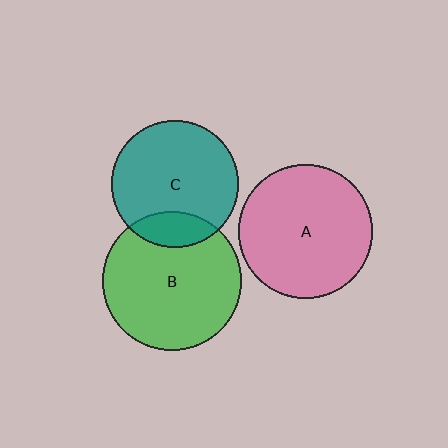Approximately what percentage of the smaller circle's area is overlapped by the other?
Approximately 20%.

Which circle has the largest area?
Circle B (green).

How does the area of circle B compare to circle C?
Approximately 1.2 times.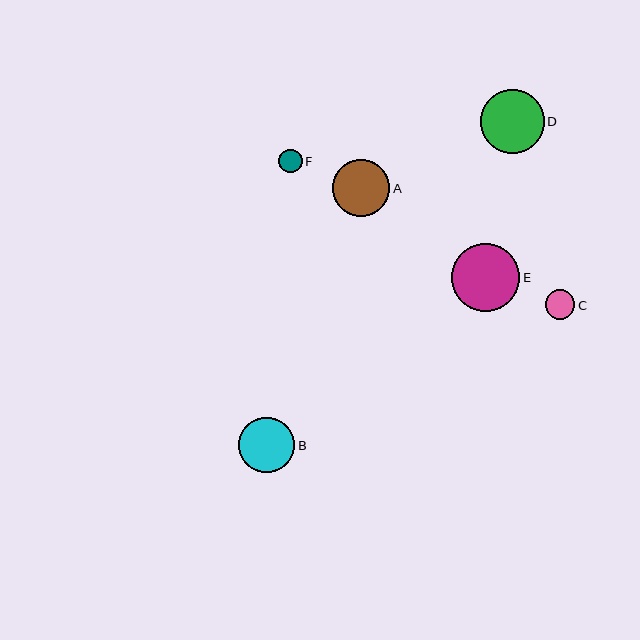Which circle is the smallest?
Circle F is the smallest with a size of approximately 23 pixels.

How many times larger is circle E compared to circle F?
Circle E is approximately 3.0 times the size of circle F.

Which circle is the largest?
Circle E is the largest with a size of approximately 68 pixels.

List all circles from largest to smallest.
From largest to smallest: E, D, A, B, C, F.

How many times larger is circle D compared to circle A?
Circle D is approximately 1.1 times the size of circle A.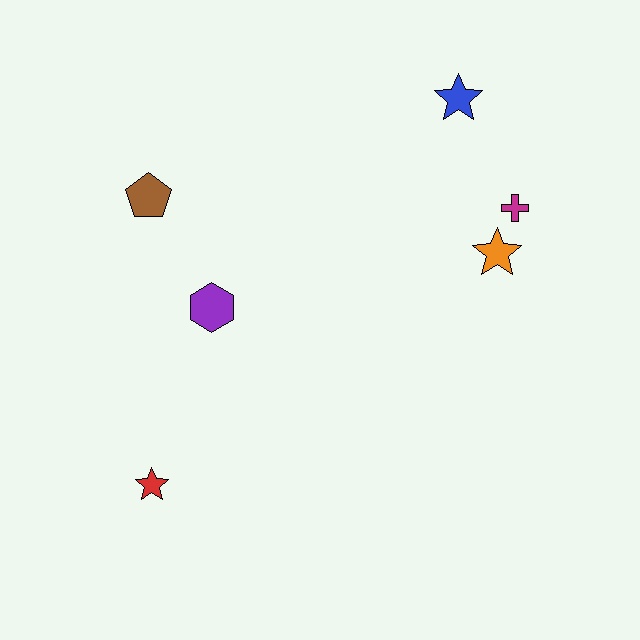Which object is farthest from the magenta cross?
The red star is farthest from the magenta cross.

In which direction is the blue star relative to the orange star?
The blue star is above the orange star.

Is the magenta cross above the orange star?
Yes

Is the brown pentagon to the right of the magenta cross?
No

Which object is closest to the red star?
The purple hexagon is closest to the red star.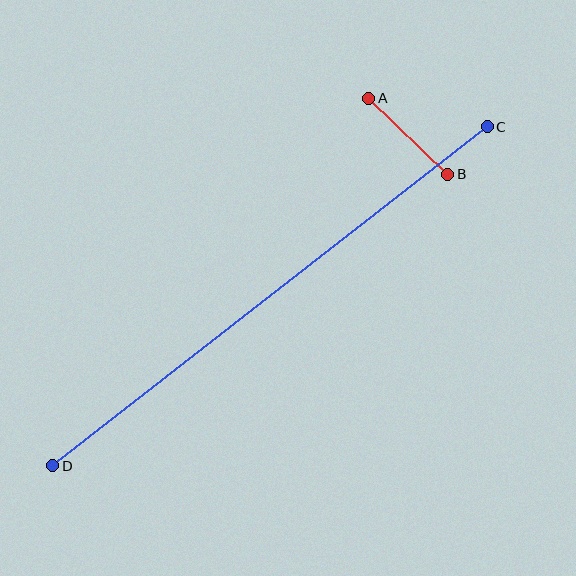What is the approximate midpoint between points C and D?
The midpoint is at approximately (270, 296) pixels.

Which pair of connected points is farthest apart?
Points C and D are farthest apart.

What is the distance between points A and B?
The distance is approximately 110 pixels.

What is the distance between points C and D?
The distance is approximately 551 pixels.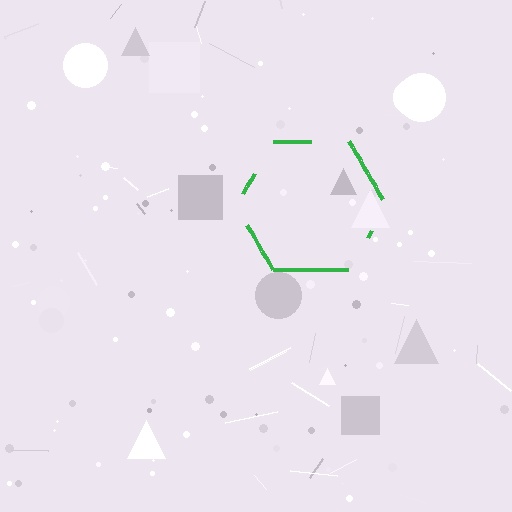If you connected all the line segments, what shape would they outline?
They would outline a hexagon.